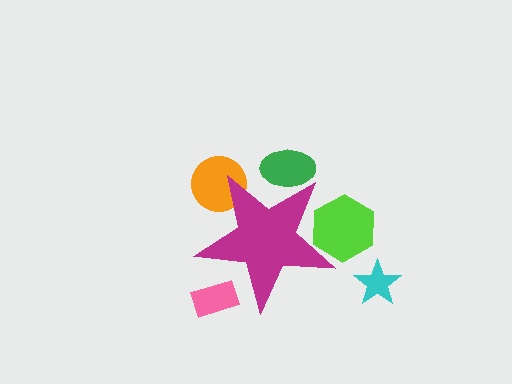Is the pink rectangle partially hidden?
Yes, the pink rectangle is partially hidden behind the magenta star.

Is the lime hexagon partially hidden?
Yes, the lime hexagon is partially hidden behind the magenta star.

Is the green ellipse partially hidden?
Yes, the green ellipse is partially hidden behind the magenta star.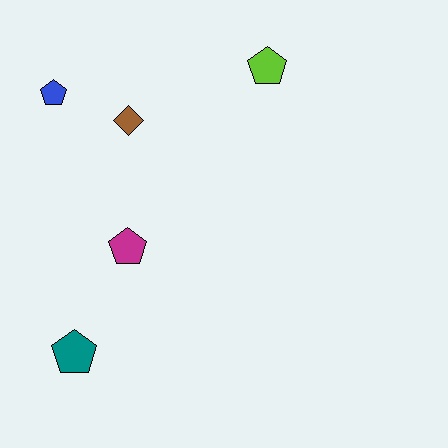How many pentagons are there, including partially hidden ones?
There are 4 pentagons.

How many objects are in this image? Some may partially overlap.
There are 5 objects.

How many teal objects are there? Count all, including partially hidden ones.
There is 1 teal object.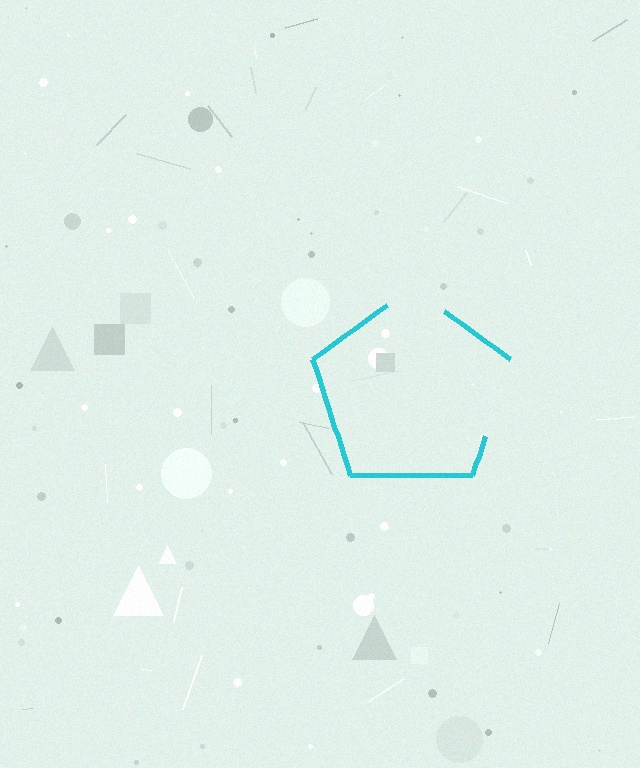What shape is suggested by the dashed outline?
The dashed outline suggests a pentagon.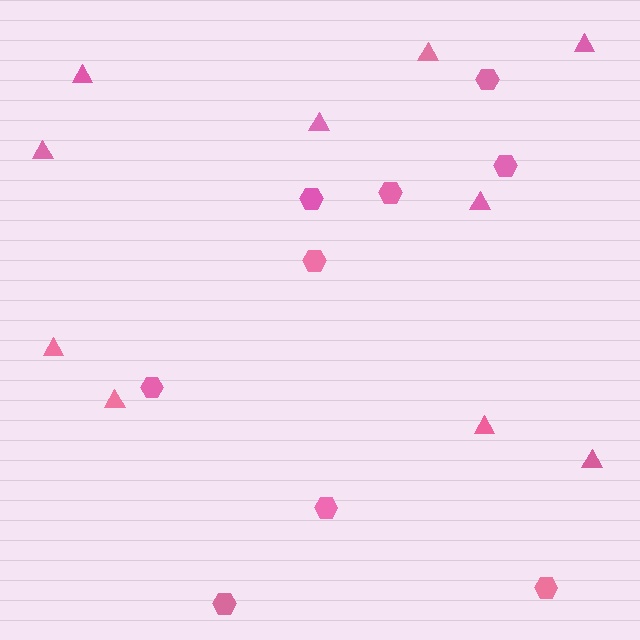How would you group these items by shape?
There are 2 groups: one group of triangles (10) and one group of hexagons (9).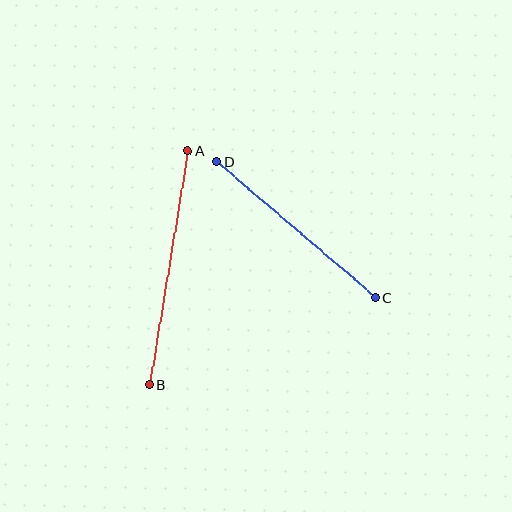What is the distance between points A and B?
The distance is approximately 236 pixels.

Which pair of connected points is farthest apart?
Points A and B are farthest apart.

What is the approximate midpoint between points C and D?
The midpoint is at approximately (296, 230) pixels.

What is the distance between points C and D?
The distance is approximately 209 pixels.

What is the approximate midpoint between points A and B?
The midpoint is at approximately (169, 268) pixels.